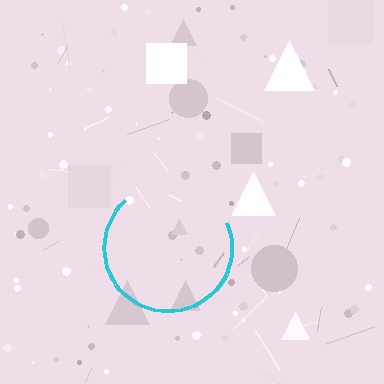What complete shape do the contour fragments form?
The contour fragments form a circle.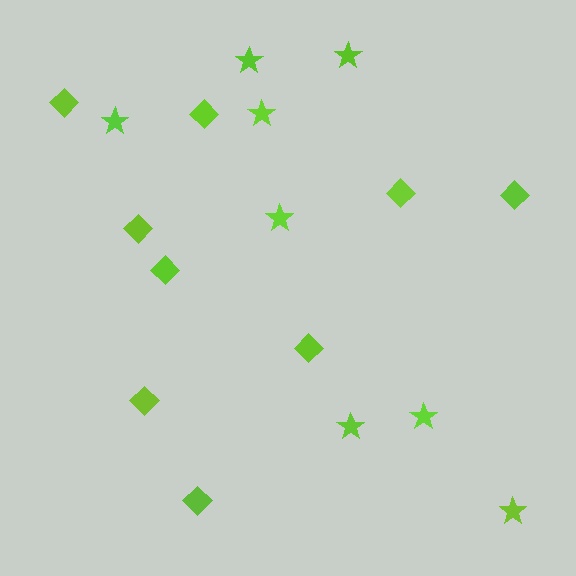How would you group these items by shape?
There are 2 groups: one group of stars (8) and one group of diamonds (9).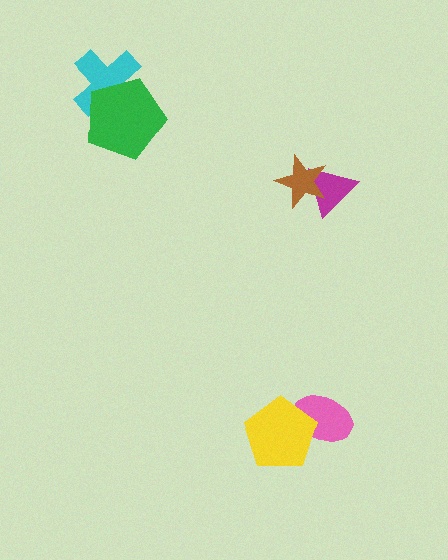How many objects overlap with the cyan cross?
1 object overlaps with the cyan cross.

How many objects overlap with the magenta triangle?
1 object overlaps with the magenta triangle.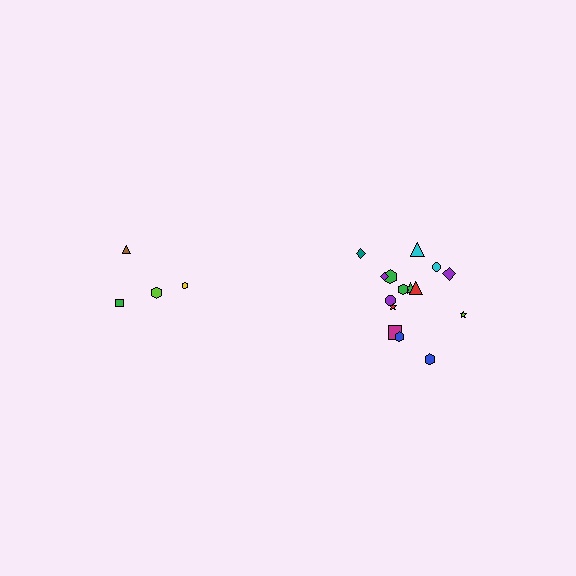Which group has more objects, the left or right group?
The right group.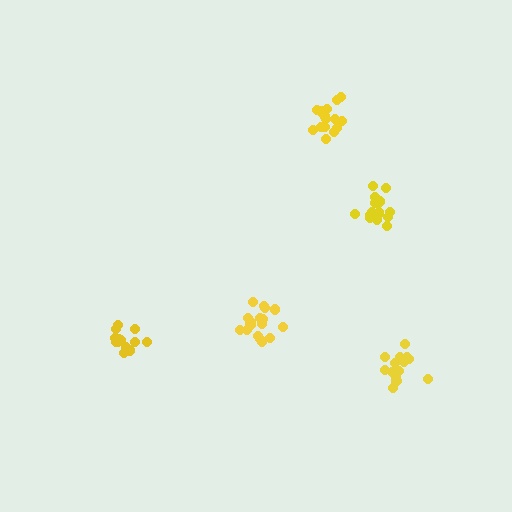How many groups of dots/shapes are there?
There are 5 groups.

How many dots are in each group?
Group 1: 19 dots, Group 2: 17 dots, Group 3: 16 dots, Group 4: 15 dots, Group 5: 15 dots (82 total).